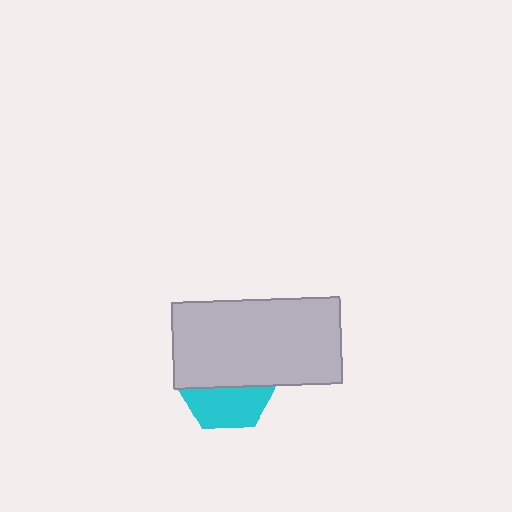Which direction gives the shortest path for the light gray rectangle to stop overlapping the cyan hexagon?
Moving up gives the shortest separation.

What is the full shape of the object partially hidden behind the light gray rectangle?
The partially hidden object is a cyan hexagon.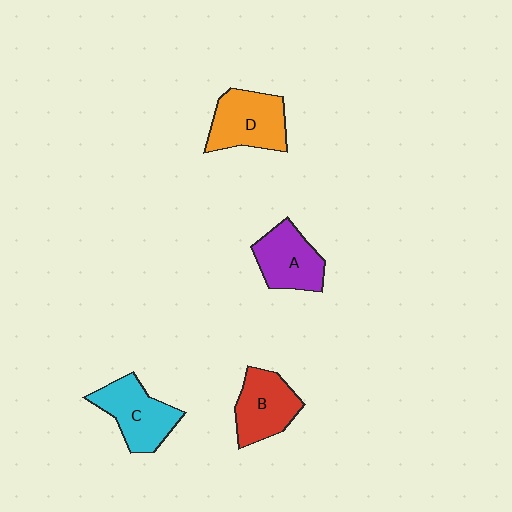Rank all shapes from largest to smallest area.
From largest to smallest: D (orange), C (cyan), B (red), A (purple).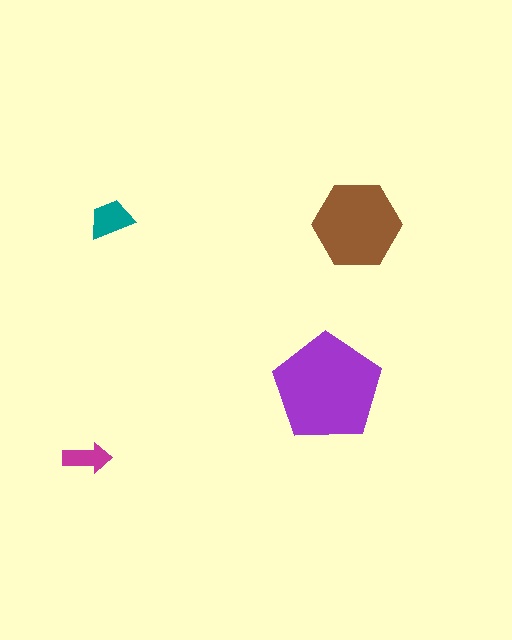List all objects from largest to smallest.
The purple pentagon, the brown hexagon, the teal trapezoid, the magenta arrow.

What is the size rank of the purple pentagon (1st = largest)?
1st.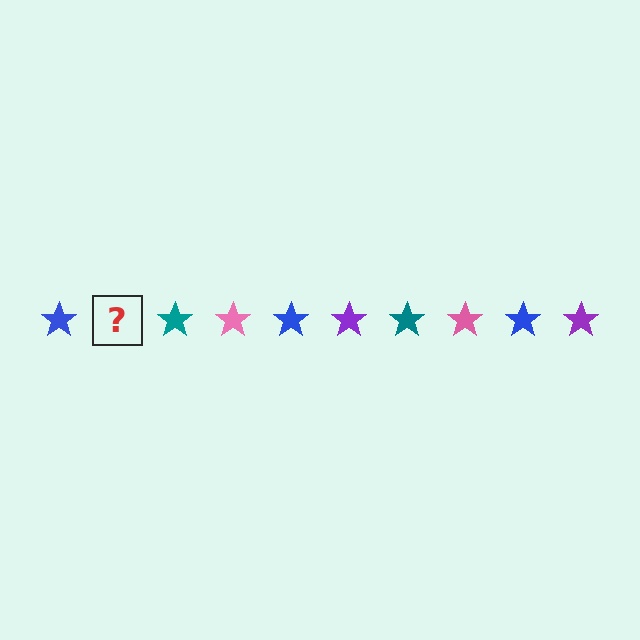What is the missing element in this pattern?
The missing element is a purple star.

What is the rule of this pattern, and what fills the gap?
The rule is that the pattern cycles through blue, purple, teal, pink stars. The gap should be filled with a purple star.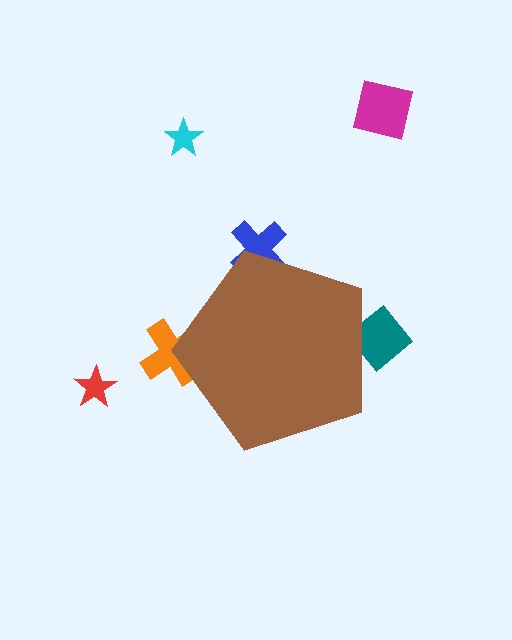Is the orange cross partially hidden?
Yes, the orange cross is partially hidden behind the brown pentagon.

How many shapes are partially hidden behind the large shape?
3 shapes are partially hidden.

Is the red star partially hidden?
No, the red star is fully visible.